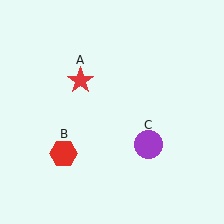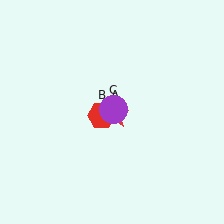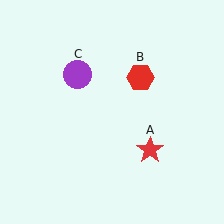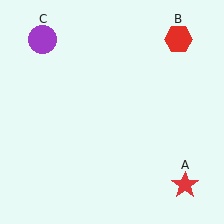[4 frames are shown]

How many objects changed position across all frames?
3 objects changed position: red star (object A), red hexagon (object B), purple circle (object C).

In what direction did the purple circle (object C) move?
The purple circle (object C) moved up and to the left.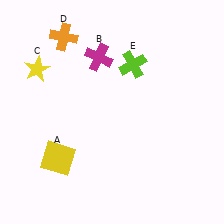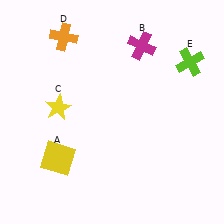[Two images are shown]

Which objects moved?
The objects that moved are: the magenta cross (B), the yellow star (C), the lime cross (E).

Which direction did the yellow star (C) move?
The yellow star (C) moved down.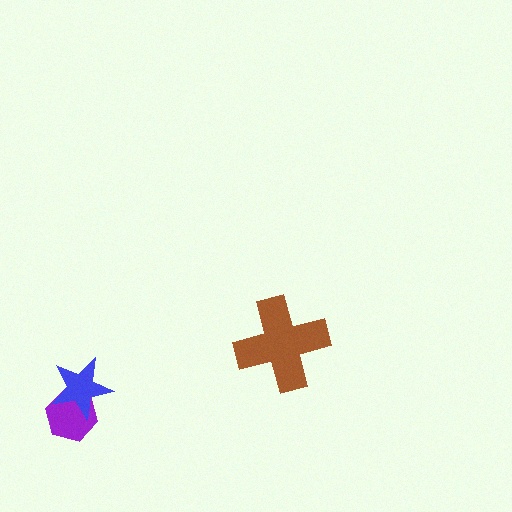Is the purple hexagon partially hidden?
Yes, it is partially covered by another shape.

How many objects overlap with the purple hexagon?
1 object overlaps with the purple hexagon.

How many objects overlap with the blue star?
1 object overlaps with the blue star.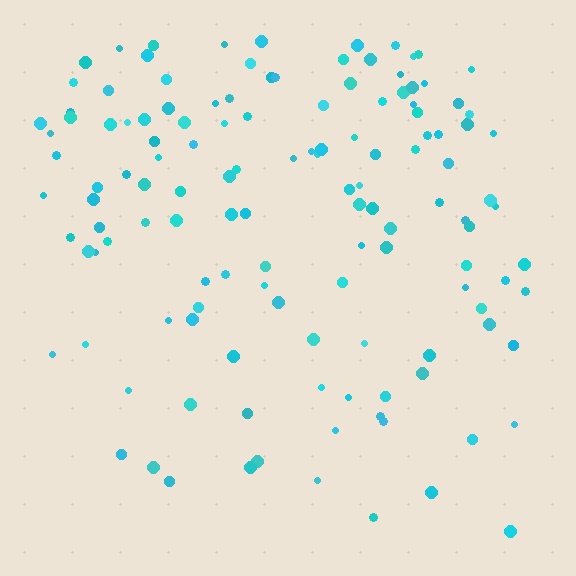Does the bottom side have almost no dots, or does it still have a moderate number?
Still a moderate number, just noticeably fewer than the top.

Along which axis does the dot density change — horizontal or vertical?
Vertical.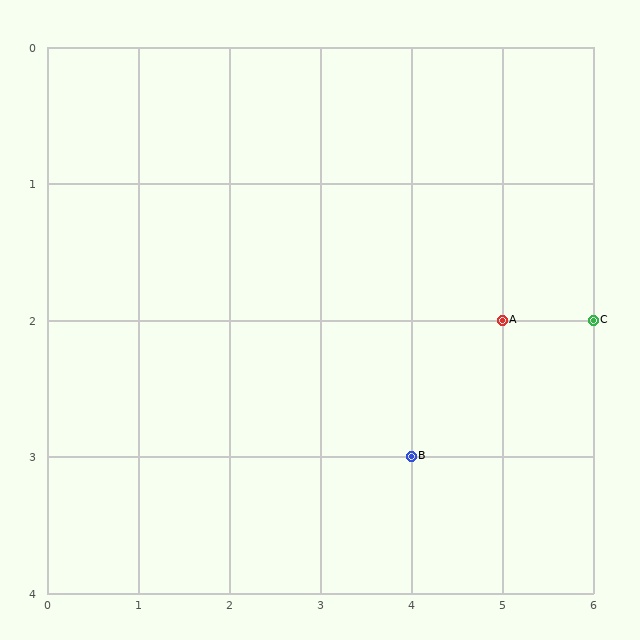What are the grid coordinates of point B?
Point B is at grid coordinates (4, 3).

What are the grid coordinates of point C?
Point C is at grid coordinates (6, 2).